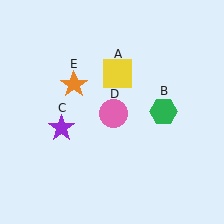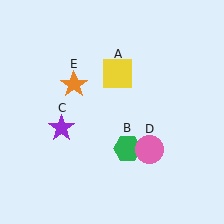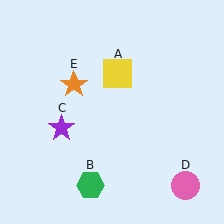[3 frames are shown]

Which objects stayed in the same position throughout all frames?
Yellow square (object A) and purple star (object C) and orange star (object E) remained stationary.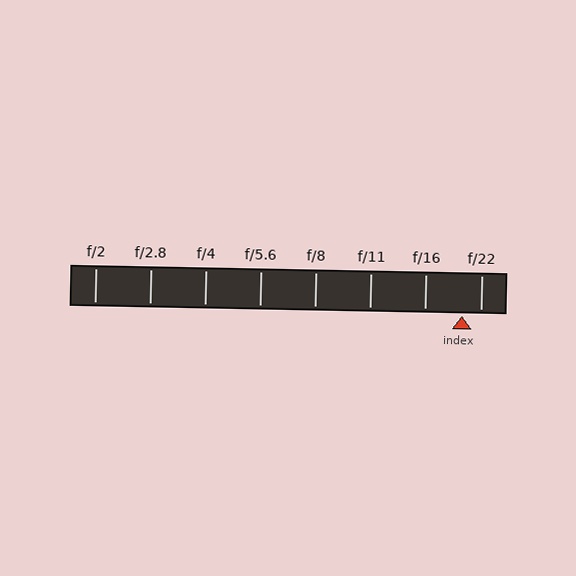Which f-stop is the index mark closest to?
The index mark is closest to f/22.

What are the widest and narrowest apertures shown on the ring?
The widest aperture shown is f/2 and the narrowest is f/22.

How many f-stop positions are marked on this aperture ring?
There are 8 f-stop positions marked.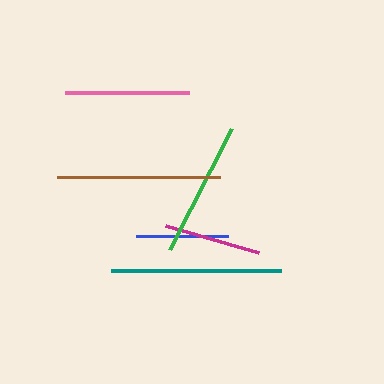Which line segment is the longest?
The teal line is the longest at approximately 170 pixels.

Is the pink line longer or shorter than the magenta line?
The pink line is longer than the magenta line.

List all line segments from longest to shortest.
From longest to shortest: teal, brown, green, pink, magenta, blue.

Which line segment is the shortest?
The blue line is the shortest at approximately 92 pixels.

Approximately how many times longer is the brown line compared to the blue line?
The brown line is approximately 1.8 times the length of the blue line.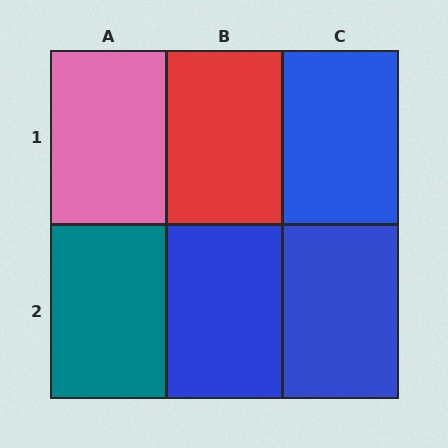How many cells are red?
1 cell is red.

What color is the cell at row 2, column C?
Blue.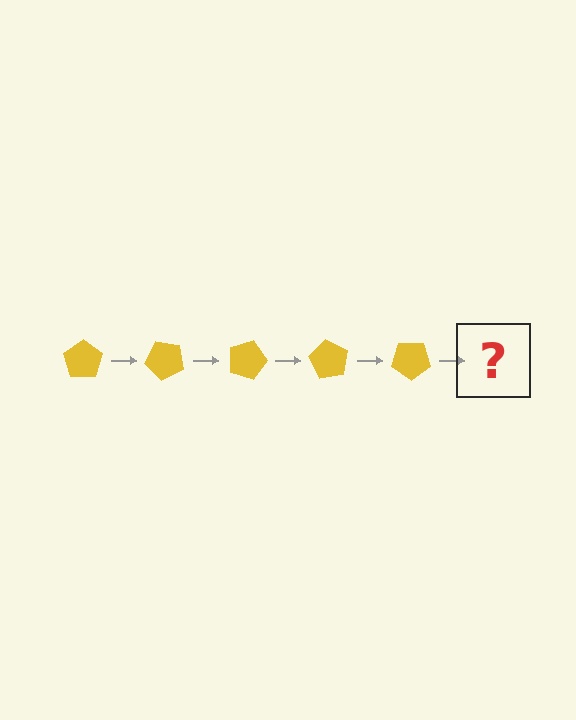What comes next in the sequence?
The next element should be a yellow pentagon rotated 225 degrees.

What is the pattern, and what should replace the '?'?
The pattern is that the pentagon rotates 45 degrees each step. The '?' should be a yellow pentagon rotated 225 degrees.